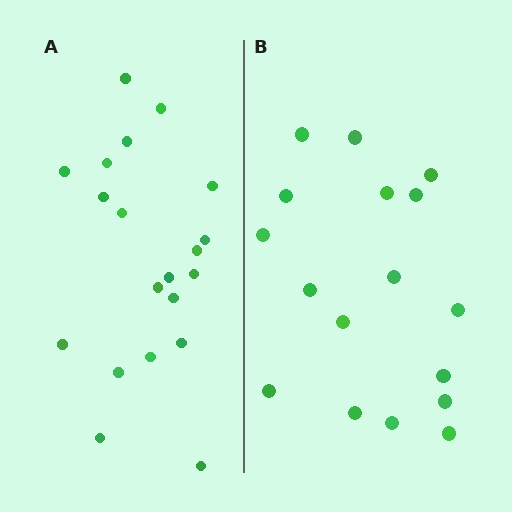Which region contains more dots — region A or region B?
Region A (the left region) has more dots.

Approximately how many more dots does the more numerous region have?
Region A has just a few more — roughly 2 or 3 more dots than region B.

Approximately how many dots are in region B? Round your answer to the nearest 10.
About 20 dots. (The exact count is 17, which rounds to 20.)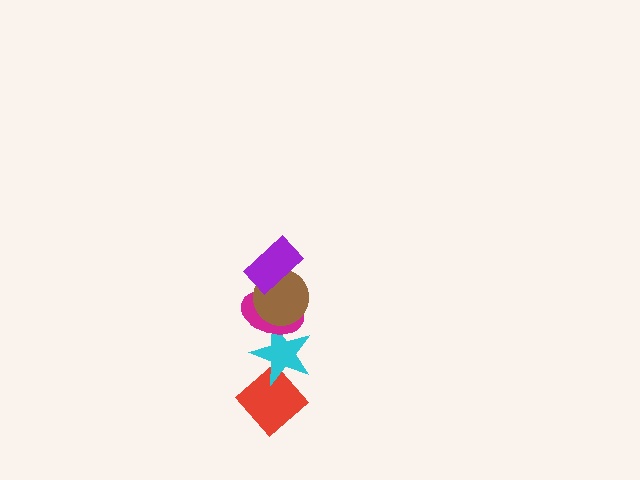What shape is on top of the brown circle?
The purple rectangle is on top of the brown circle.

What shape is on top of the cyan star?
The magenta ellipse is on top of the cyan star.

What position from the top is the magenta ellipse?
The magenta ellipse is 3rd from the top.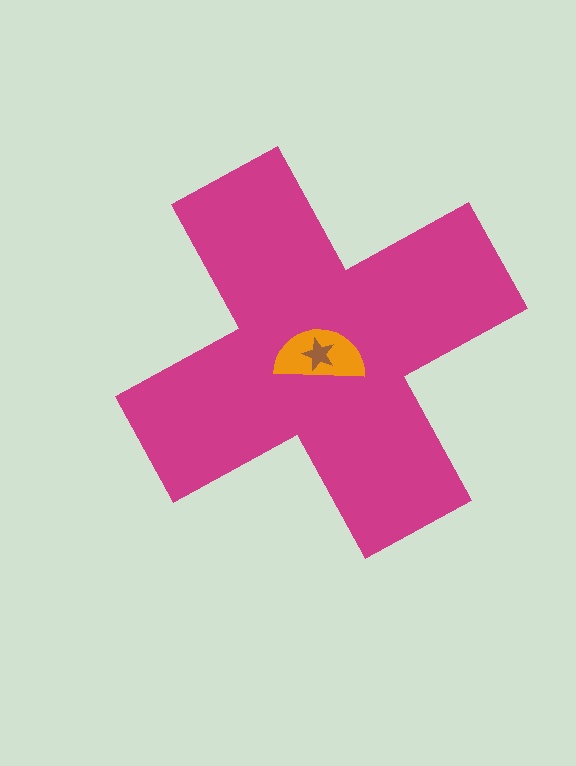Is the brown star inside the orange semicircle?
Yes.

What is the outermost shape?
The magenta cross.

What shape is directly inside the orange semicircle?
The brown star.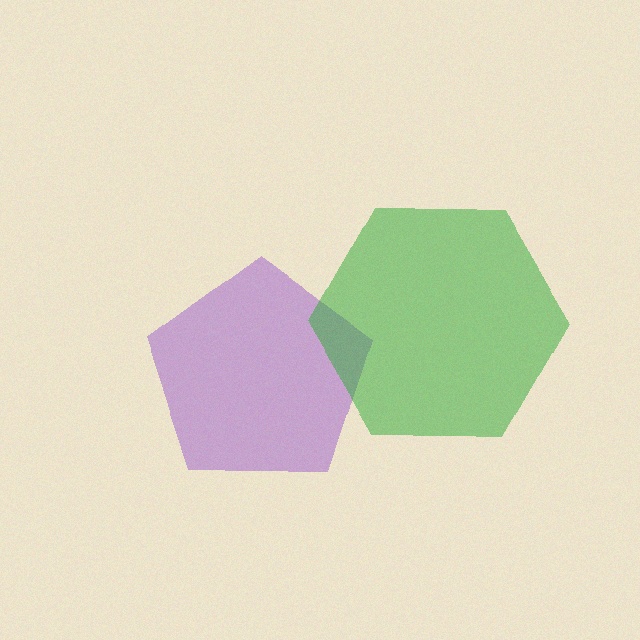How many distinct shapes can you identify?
There are 2 distinct shapes: a purple pentagon, a green hexagon.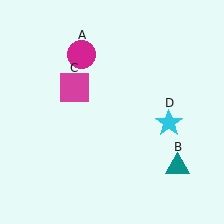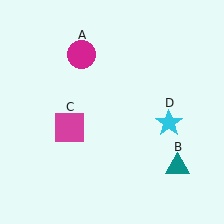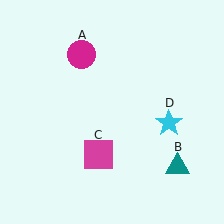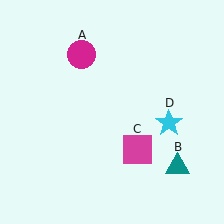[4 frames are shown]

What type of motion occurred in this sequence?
The magenta square (object C) rotated counterclockwise around the center of the scene.